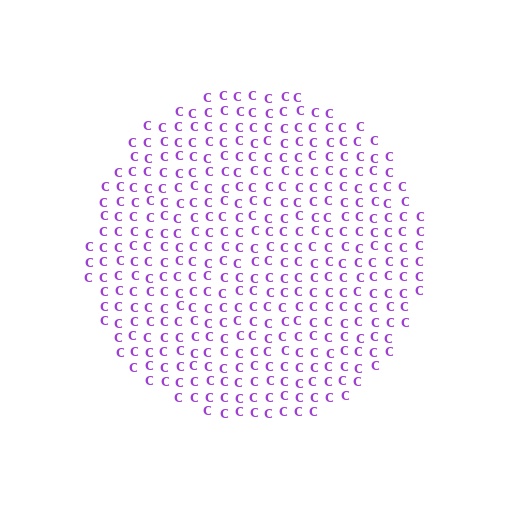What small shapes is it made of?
It is made of small letter C's.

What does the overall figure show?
The overall figure shows a circle.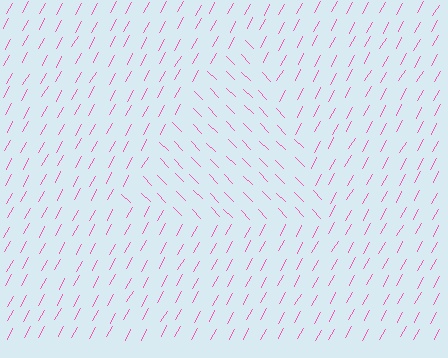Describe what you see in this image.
The image is filled with small pink line segments. A triangle region in the image has lines oriented differently from the surrounding lines, creating a visible texture boundary.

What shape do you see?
I see a triangle.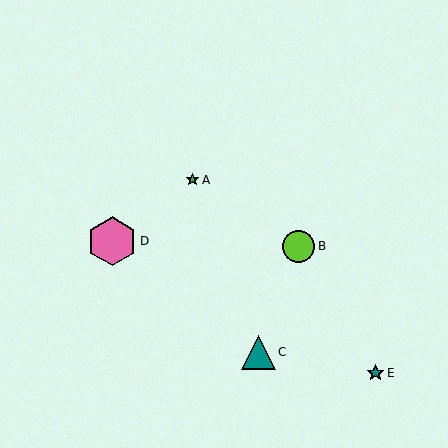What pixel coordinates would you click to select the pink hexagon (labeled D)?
Click at (112, 241) to select the pink hexagon D.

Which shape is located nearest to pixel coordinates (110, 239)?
The pink hexagon (labeled D) at (112, 241) is nearest to that location.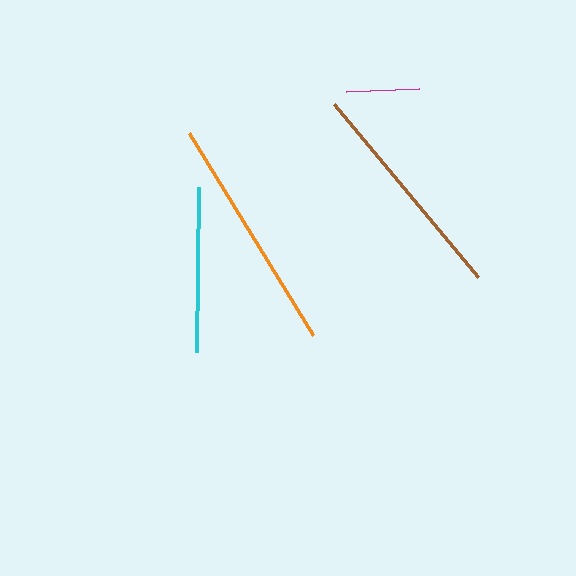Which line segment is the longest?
The orange line is the longest at approximately 237 pixels.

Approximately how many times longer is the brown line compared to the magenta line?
The brown line is approximately 3.1 times the length of the magenta line.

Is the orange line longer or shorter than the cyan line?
The orange line is longer than the cyan line.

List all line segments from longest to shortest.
From longest to shortest: orange, brown, cyan, magenta.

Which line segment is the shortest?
The magenta line is the shortest at approximately 73 pixels.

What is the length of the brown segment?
The brown segment is approximately 225 pixels long.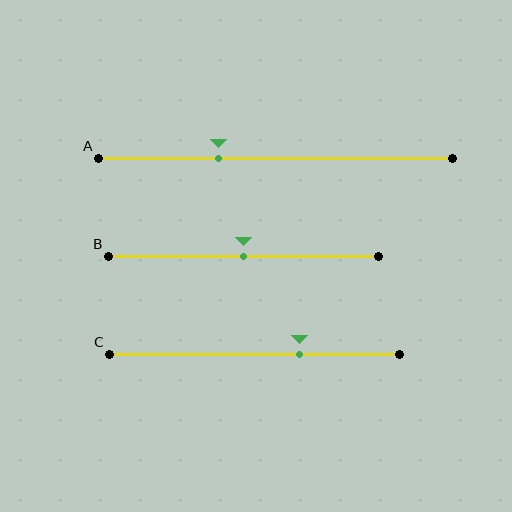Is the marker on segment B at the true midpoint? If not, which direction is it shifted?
Yes, the marker on segment B is at the true midpoint.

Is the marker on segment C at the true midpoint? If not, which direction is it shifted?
No, the marker on segment C is shifted to the right by about 16% of the segment length.